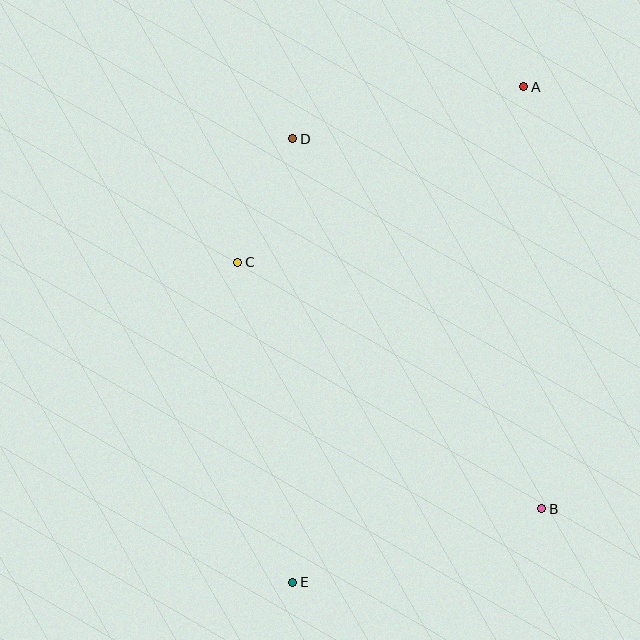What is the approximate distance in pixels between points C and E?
The distance between C and E is approximately 325 pixels.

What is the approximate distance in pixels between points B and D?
The distance between B and D is approximately 446 pixels.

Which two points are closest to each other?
Points C and D are closest to each other.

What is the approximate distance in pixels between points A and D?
The distance between A and D is approximately 237 pixels.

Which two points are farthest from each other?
Points A and E are farthest from each other.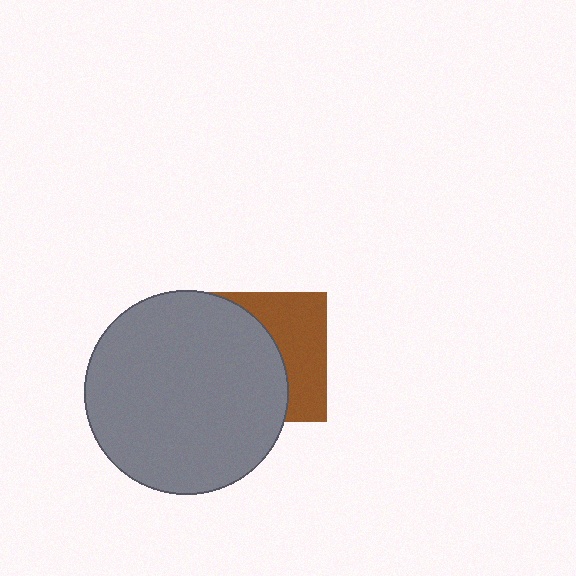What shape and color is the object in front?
The object in front is a gray circle.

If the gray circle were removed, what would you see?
You would see the complete brown square.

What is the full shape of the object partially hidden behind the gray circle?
The partially hidden object is a brown square.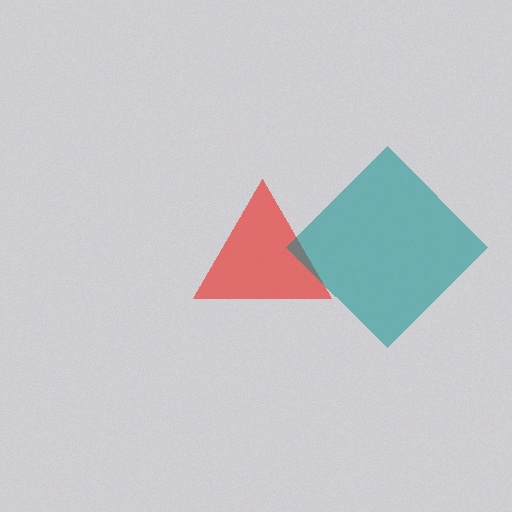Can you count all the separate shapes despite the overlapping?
Yes, there are 2 separate shapes.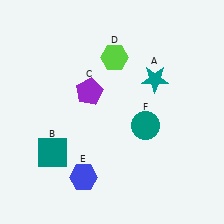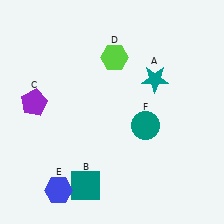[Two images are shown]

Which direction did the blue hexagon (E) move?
The blue hexagon (E) moved left.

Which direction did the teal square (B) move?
The teal square (B) moved right.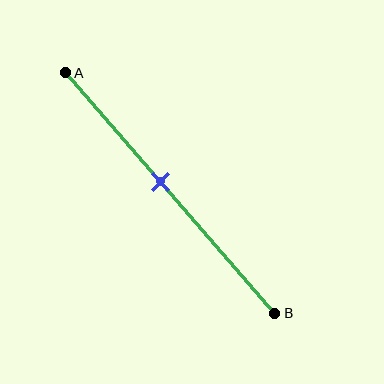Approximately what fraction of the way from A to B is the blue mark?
The blue mark is approximately 45% of the way from A to B.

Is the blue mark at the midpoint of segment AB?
No, the mark is at about 45% from A, not at the 50% midpoint.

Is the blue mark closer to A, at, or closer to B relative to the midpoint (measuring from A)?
The blue mark is closer to point A than the midpoint of segment AB.